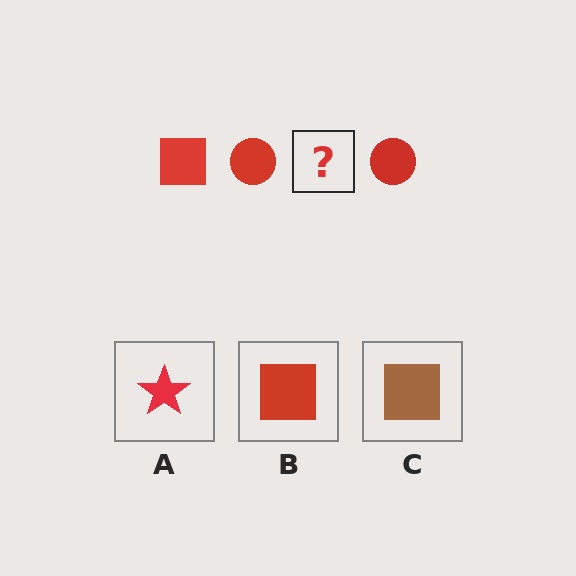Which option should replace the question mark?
Option B.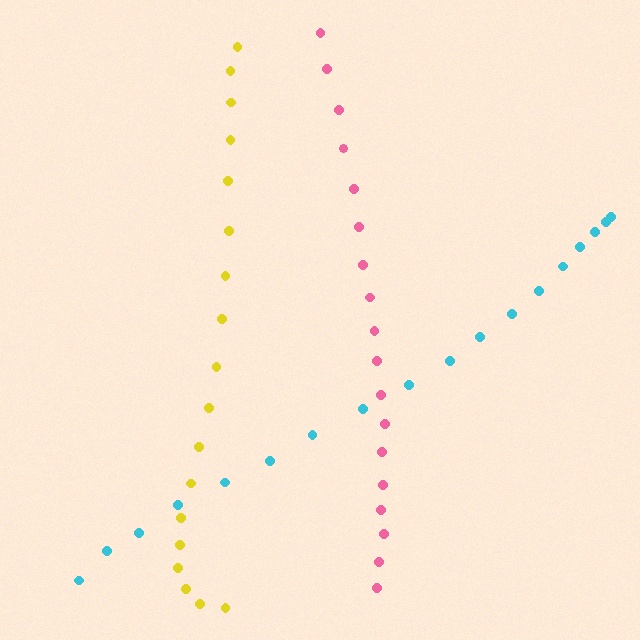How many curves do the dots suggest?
There are 3 distinct paths.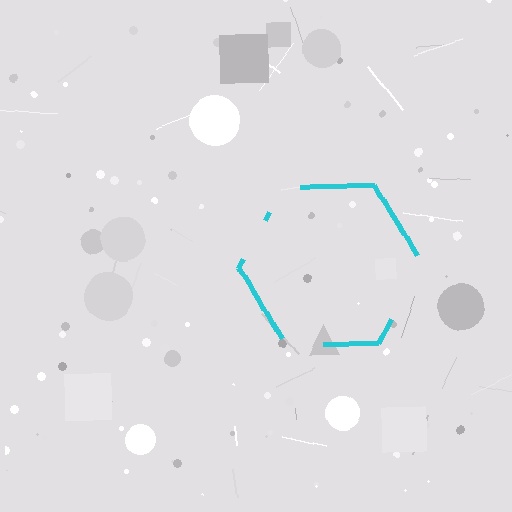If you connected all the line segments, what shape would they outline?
They would outline a hexagon.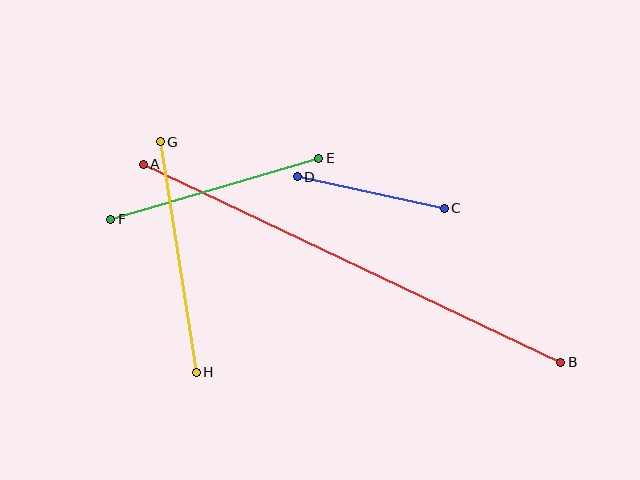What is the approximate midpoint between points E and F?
The midpoint is at approximately (215, 189) pixels.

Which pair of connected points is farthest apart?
Points A and B are farthest apart.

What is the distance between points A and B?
The distance is approximately 462 pixels.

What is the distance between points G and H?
The distance is approximately 233 pixels.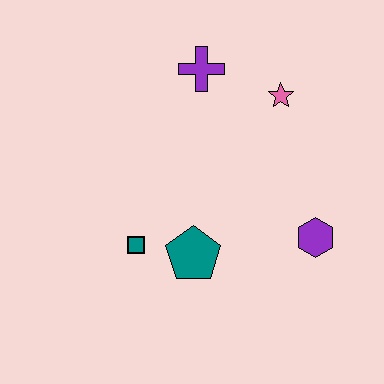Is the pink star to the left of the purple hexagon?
Yes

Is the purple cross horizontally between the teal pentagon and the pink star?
Yes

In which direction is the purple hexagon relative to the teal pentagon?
The purple hexagon is to the right of the teal pentagon.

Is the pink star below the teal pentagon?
No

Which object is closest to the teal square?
The teal pentagon is closest to the teal square.